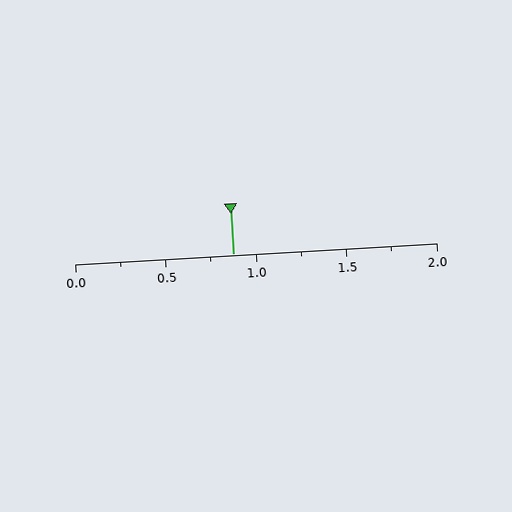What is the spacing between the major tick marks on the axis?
The major ticks are spaced 0.5 apart.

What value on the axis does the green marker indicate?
The marker indicates approximately 0.88.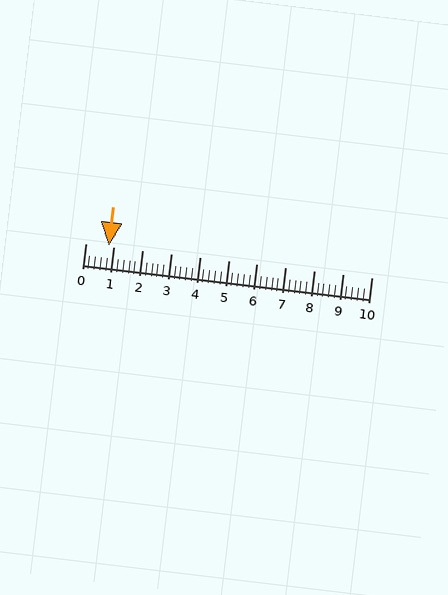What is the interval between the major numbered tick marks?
The major tick marks are spaced 1 units apart.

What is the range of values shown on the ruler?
The ruler shows values from 0 to 10.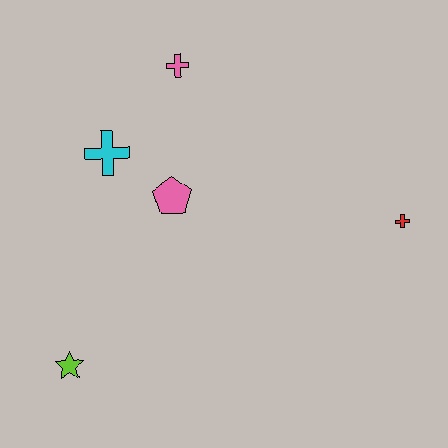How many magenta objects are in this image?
There are no magenta objects.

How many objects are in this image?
There are 5 objects.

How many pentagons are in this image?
There is 1 pentagon.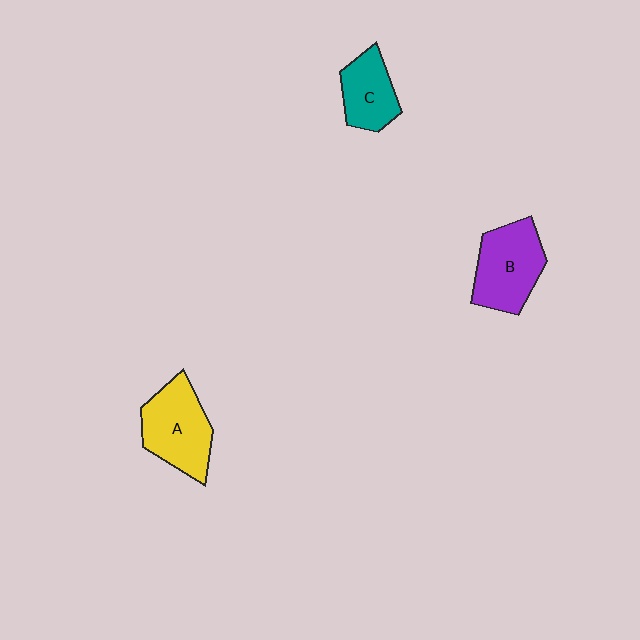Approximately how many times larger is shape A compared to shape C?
Approximately 1.4 times.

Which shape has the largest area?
Shape A (yellow).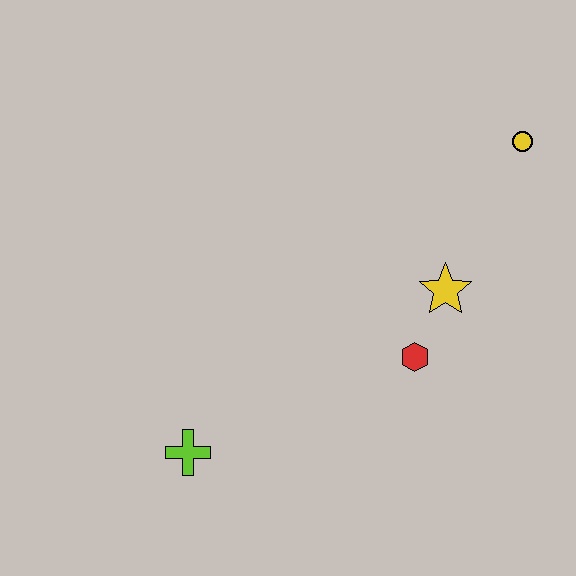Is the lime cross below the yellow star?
Yes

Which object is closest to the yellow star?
The red hexagon is closest to the yellow star.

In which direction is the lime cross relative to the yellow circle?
The lime cross is to the left of the yellow circle.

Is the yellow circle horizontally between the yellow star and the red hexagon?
No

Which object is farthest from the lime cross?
The yellow circle is farthest from the lime cross.